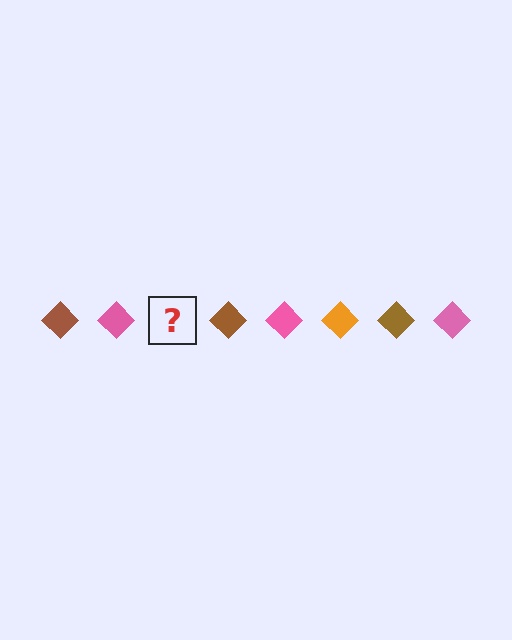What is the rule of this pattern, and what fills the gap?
The rule is that the pattern cycles through brown, pink, orange diamonds. The gap should be filled with an orange diamond.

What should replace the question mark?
The question mark should be replaced with an orange diamond.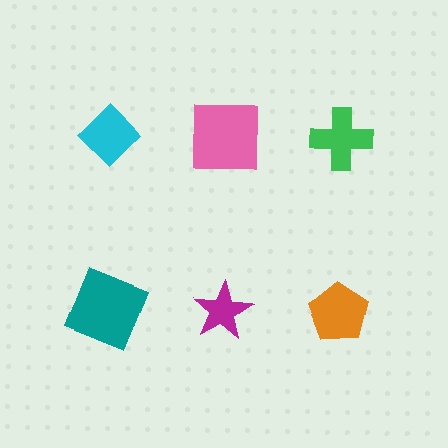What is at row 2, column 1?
A teal square.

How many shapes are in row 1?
3 shapes.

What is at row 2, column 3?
An orange pentagon.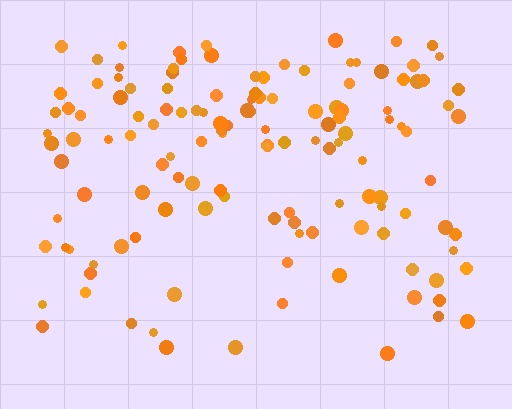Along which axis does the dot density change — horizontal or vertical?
Vertical.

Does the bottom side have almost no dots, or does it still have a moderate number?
Still a moderate number, just noticeably fewer than the top.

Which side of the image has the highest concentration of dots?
The top.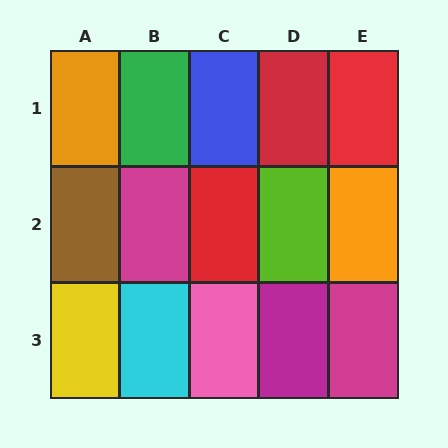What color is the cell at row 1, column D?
Red.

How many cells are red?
3 cells are red.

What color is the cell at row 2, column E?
Orange.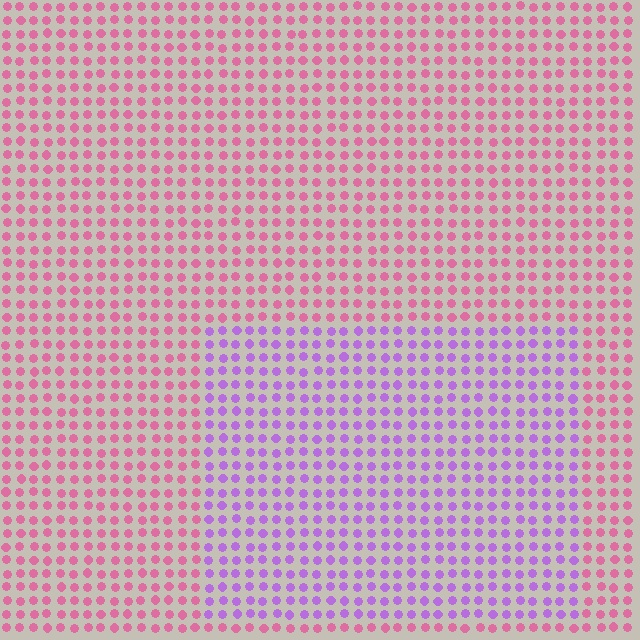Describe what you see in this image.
The image is filled with small pink elements in a uniform arrangement. A rectangle-shaped region is visible where the elements are tinted to a slightly different hue, forming a subtle color boundary.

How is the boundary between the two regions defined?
The boundary is defined purely by a slight shift in hue (about 53 degrees). Spacing, size, and orientation are identical on both sides.